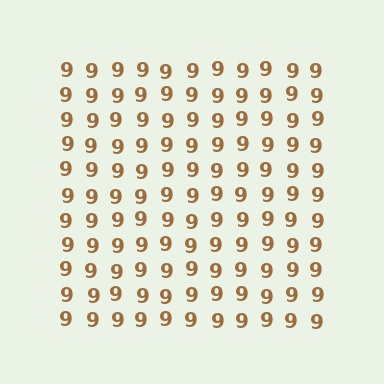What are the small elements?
The small elements are digit 9's.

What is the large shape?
The large shape is a square.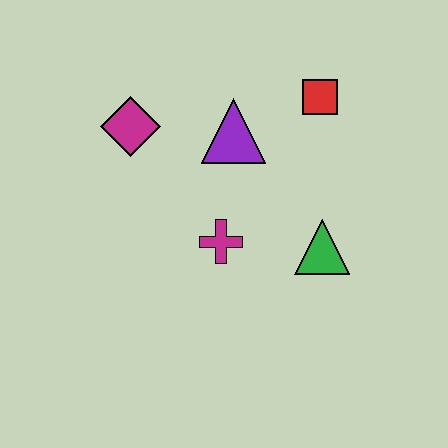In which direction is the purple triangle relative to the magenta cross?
The purple triangle is above the magenta cross.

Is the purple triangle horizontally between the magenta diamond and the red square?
Yes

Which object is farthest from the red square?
The magenta diamond is farthest from the red square.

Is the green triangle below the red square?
Yes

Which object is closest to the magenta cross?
The green triangle is closest to the magenta cross.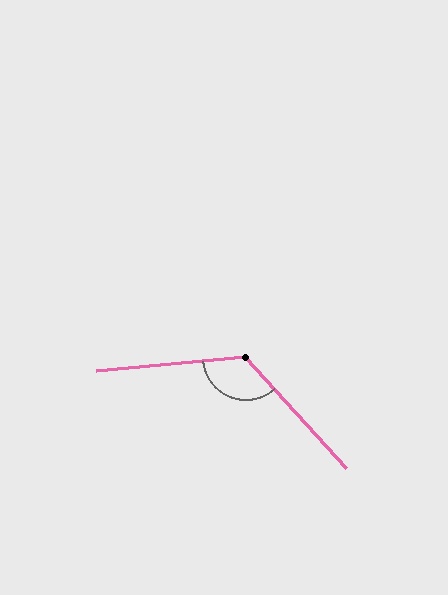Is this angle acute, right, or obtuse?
It is obtuse.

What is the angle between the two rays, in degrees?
Approximately 127 degrees.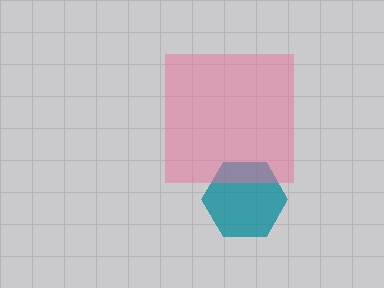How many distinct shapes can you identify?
There are 2 distinct shapes: a teal hexagon, a pink square.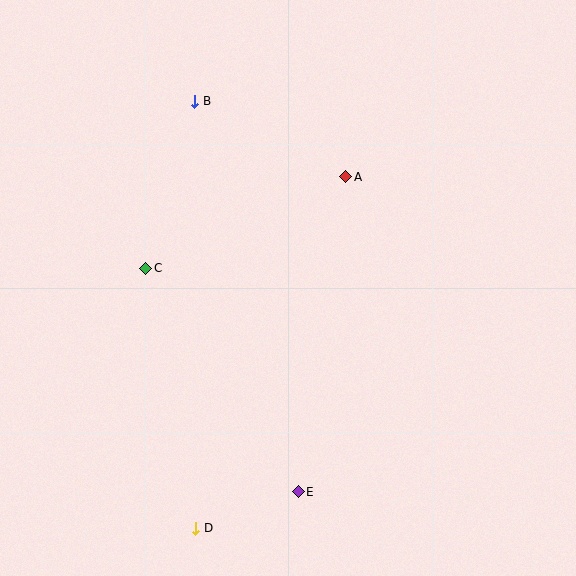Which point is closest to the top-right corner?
Point A is closest to the top-right corner.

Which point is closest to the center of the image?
Point A at (346, 177) is closest to the center.